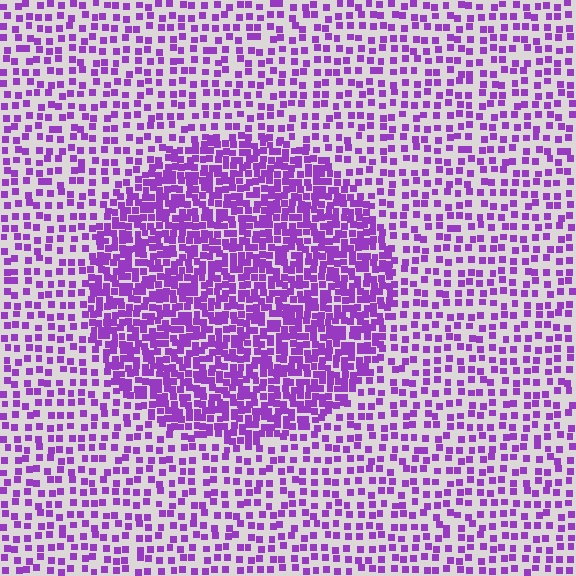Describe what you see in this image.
The image contains small purple elements arranged at two different densities. A circle-shaped region is visible where the elements are more densely packed than the surrounding area.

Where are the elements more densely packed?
The elements are more densely packed inside the circle boundary.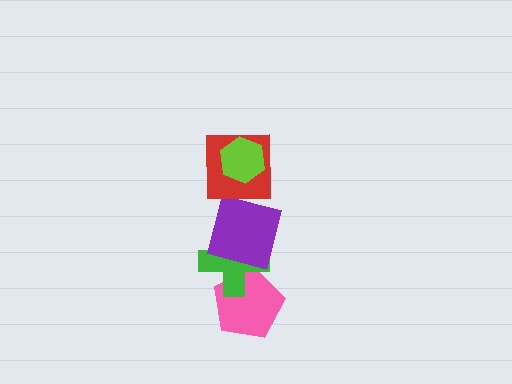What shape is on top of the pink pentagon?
The green cross is on top of the pink pentagon.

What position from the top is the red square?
The red square is 2nd from the top.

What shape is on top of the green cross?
The purple square is on top of the green cross.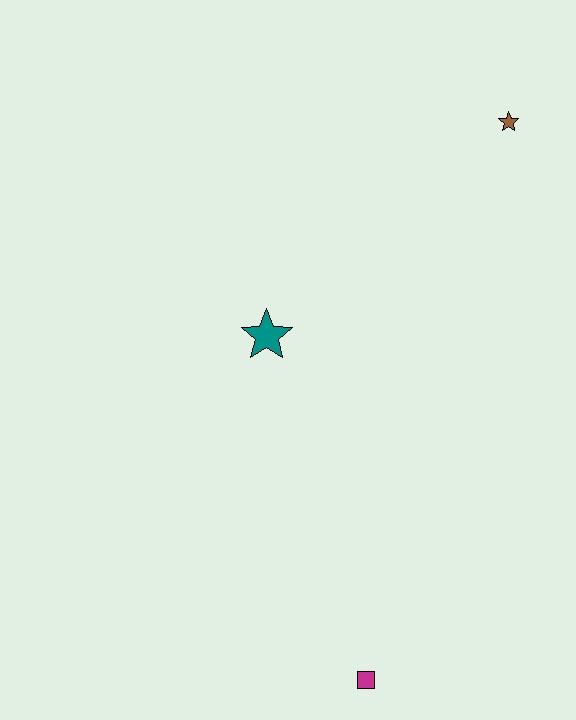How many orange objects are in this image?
There are no orange objects.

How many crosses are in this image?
There are no crosses.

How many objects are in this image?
There are 3 objects.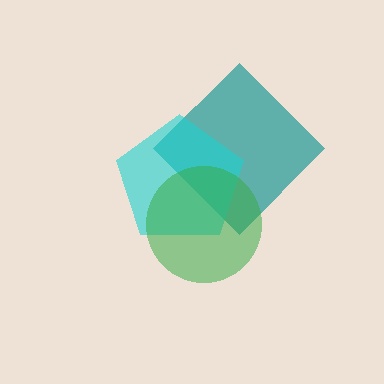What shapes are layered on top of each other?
The layered shapes are: a teal diamond, a cyan pentagon, a green circle.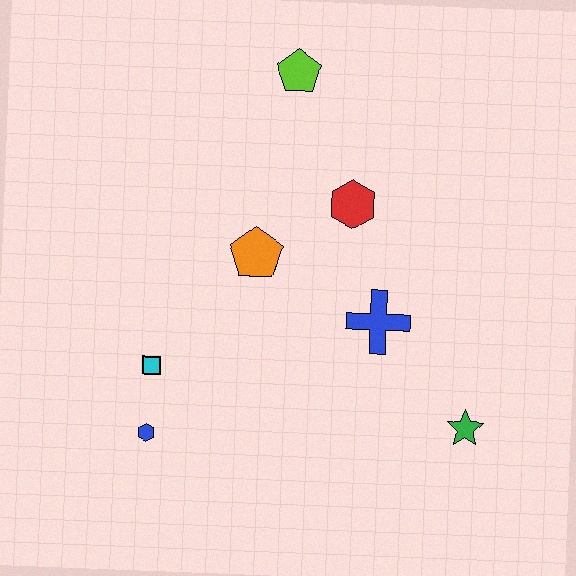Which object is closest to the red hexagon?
The orange pentagon is closest to the red hexagon.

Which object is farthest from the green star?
The lime pentagon is farthest from the green star.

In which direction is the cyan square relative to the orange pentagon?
The cyan square is below the orange pentagon.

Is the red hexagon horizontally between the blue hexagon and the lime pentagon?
No